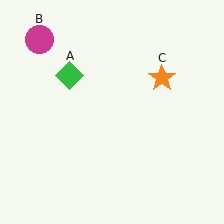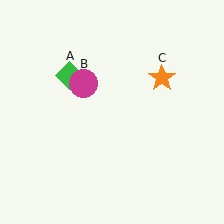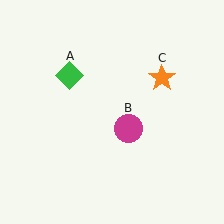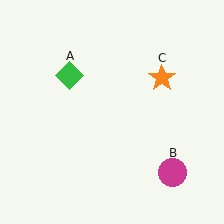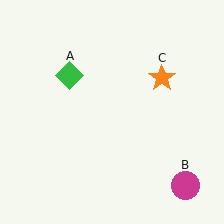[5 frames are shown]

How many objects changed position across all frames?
1 object changed position: magenta circle (object B).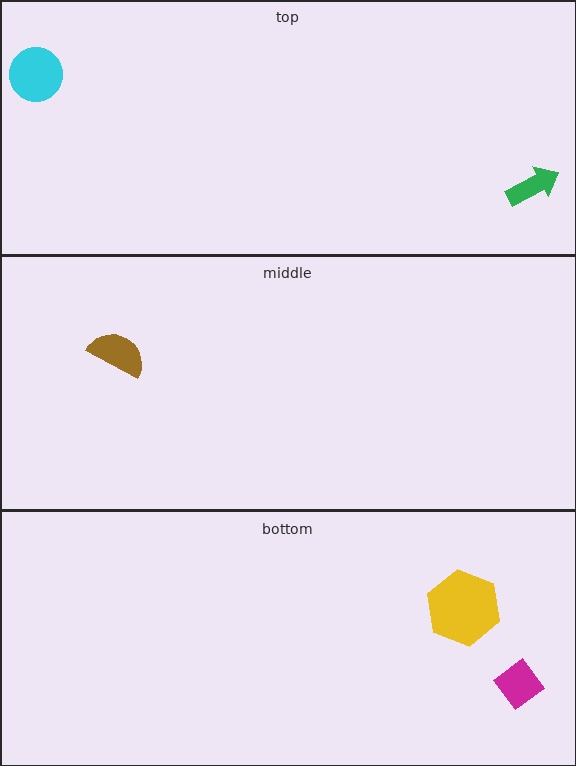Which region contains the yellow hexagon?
The bottom region.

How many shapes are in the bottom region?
2.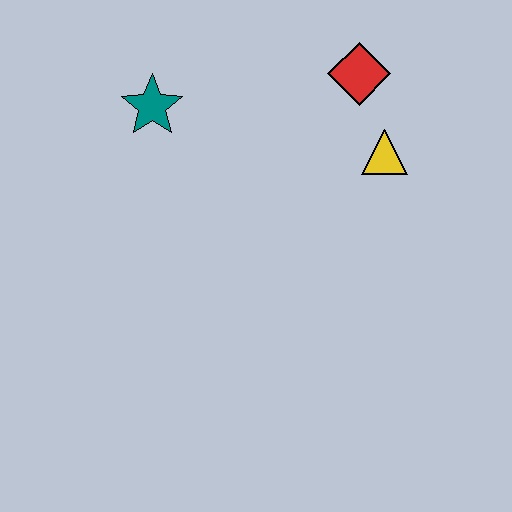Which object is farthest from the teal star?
The yellow triangle is farthest from the teal star.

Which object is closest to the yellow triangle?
The red diamond is closest to the yellow triangle.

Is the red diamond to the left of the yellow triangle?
Yes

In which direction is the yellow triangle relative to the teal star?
The yellow triangle is to the right of the teal star.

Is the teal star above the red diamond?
No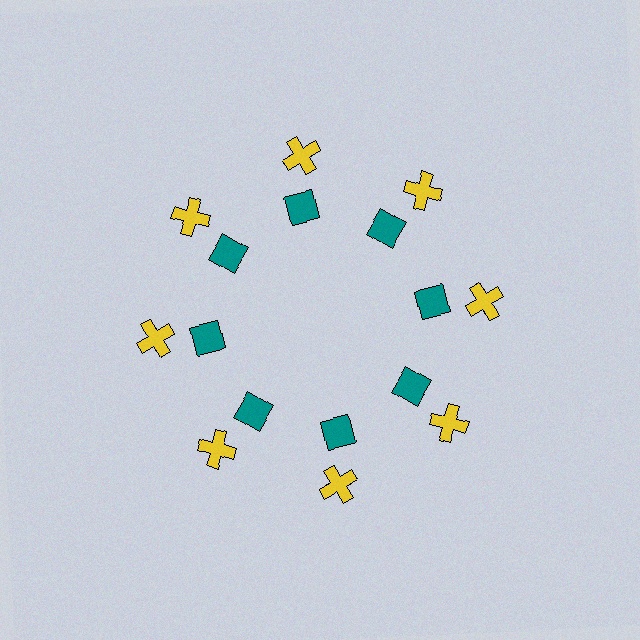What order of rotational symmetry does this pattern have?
This pattern has 8-fold rotational symmetry.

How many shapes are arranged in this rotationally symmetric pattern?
There are 16 shapes, arranged in 8 groups of 2.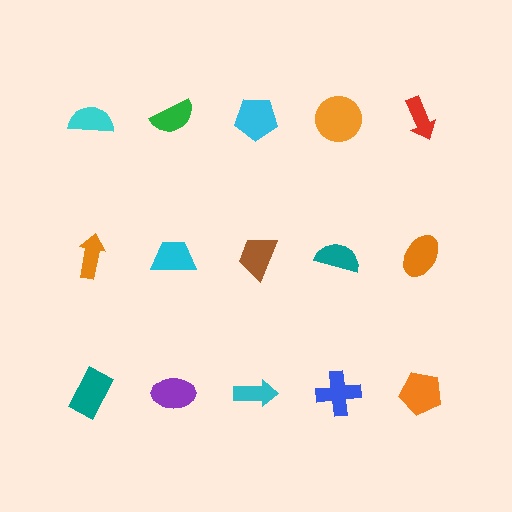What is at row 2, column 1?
An orange arrow.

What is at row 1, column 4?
An orange circle.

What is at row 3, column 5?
An orange pentagon.